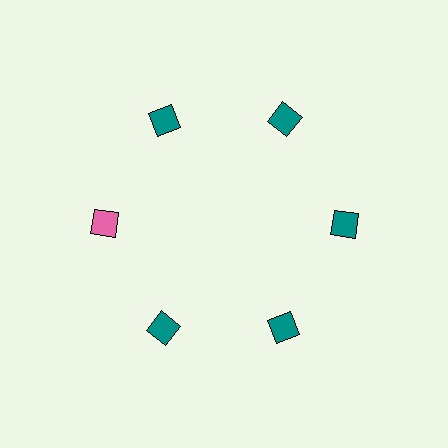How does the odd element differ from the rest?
It has a different color: pink instead of teal.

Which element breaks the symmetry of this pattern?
The pink diamond at roughly the 9 o'clock position breaks the symmetry. All other shapes are teal diamonds.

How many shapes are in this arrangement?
There are 6 shapes arranged in a ring pattern.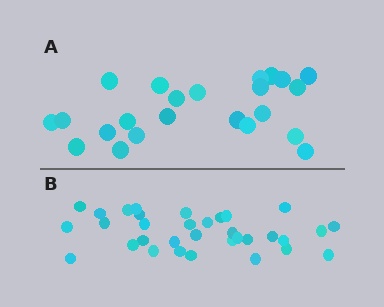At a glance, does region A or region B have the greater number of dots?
Region B (the bottom region) has more dots.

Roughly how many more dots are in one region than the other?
Region B has roughly 10 or so more dots than region A.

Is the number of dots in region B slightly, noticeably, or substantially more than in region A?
Region B has noticeably more, but not dramatically so. The ratio is roughly 1.4 to 1.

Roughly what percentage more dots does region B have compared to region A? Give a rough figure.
About 45% more.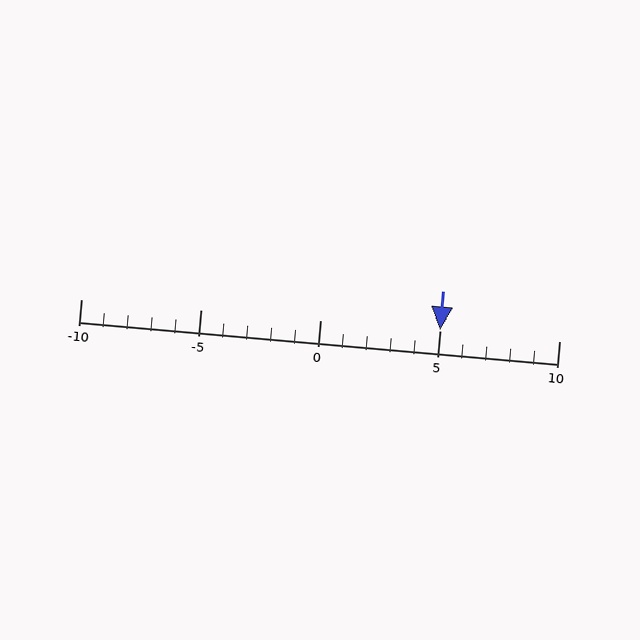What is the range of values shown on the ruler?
The ruler shows values from -10 to 10.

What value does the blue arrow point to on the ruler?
The blue arrow points to approximately 5.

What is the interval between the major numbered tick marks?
The major tick marks are spaced 5 units apart.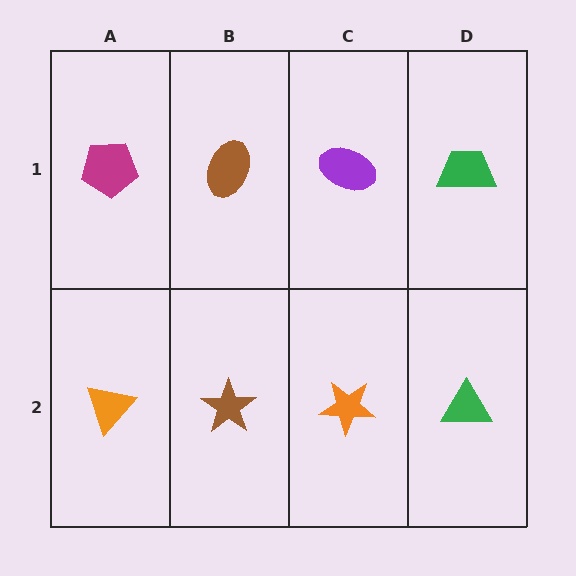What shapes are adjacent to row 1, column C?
An orange star (row 2, column C), a brown ellipse (row 1, column B), a green trapezoid (row 1, column D).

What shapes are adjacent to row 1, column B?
A brown star (row 2, column B), a magenta pentagon (row 1, column A), a purple ellipse (row 1, column C).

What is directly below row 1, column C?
An orange star.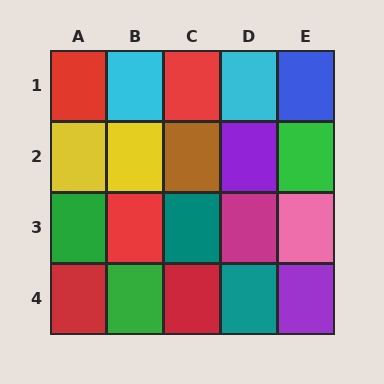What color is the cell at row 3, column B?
Red.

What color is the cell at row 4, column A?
Red.